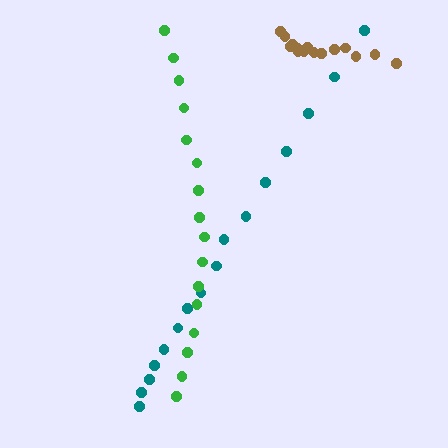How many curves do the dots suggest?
There are 3 distinct paths.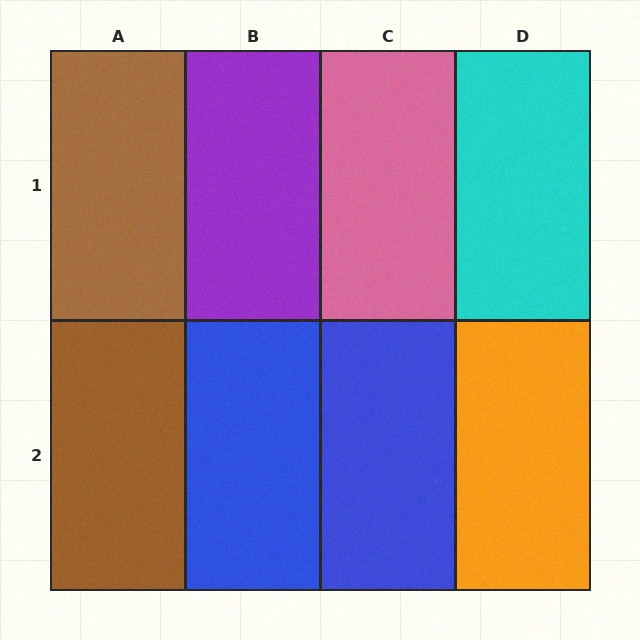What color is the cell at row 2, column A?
Brown.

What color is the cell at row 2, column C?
Blue.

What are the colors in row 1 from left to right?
Brown, purple, pink, cyan.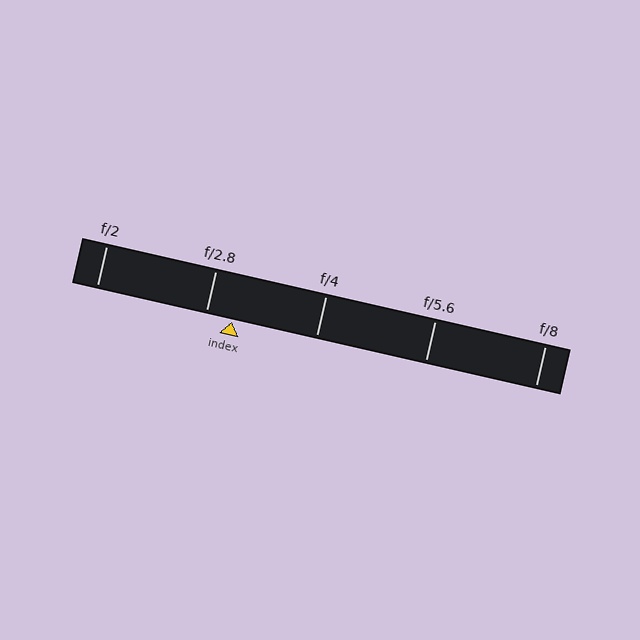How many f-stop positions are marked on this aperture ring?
There are 5 f-stop positions marked.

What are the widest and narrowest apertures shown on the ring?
The widest aperture shown is f/2 and the narrowest is f/8.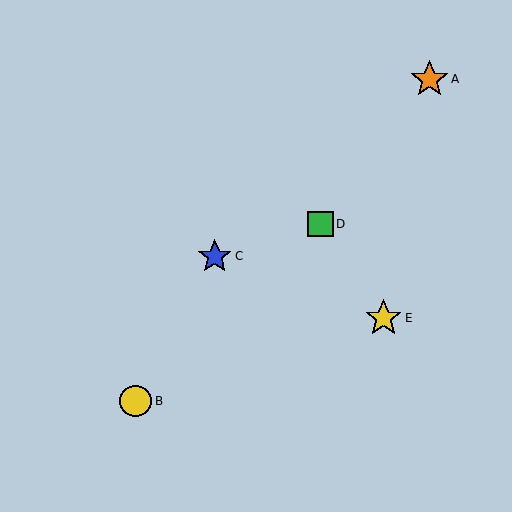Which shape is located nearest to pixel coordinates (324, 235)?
The green square (labeled D) at (320, 224) is nearest to that location.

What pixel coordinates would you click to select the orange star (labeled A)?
Click at (429, 79) to select the orange star A.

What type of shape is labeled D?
Shape D is a green square.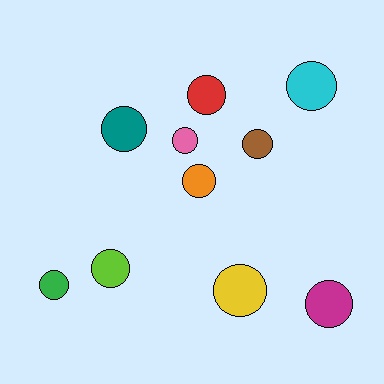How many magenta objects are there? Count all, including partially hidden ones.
There is 1 magenta object.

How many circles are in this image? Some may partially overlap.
There are 10 circles.